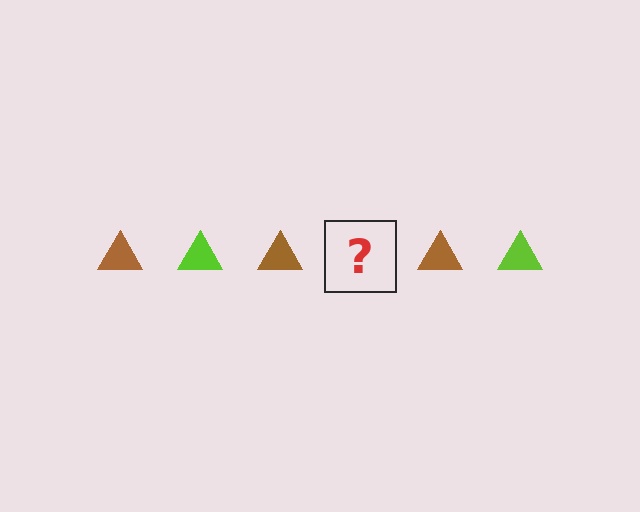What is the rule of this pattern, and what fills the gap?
The rule is that the pattern cycles through brown, lime triangles. The gap should be filled with a lime triangle.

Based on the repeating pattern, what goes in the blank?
The blank should be a lime triangle.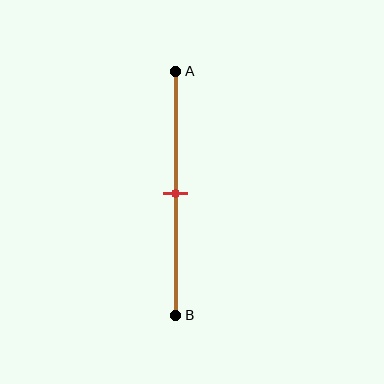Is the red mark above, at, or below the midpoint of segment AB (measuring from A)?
The red mark is approximately at the midpoint of segment AB.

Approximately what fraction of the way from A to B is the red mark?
The red mark is approximately 50% of the way from A to B.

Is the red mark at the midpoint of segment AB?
Yes, the mark is approximately at the midpoint.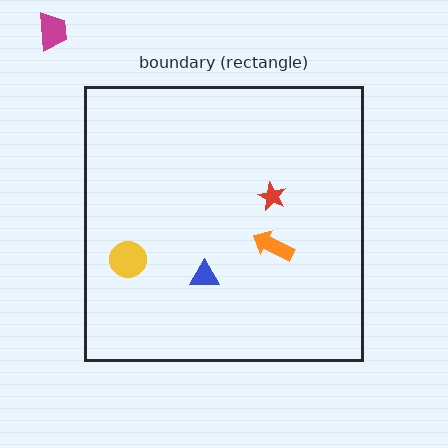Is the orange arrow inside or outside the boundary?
Inside.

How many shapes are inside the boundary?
4 inside, 1 outside.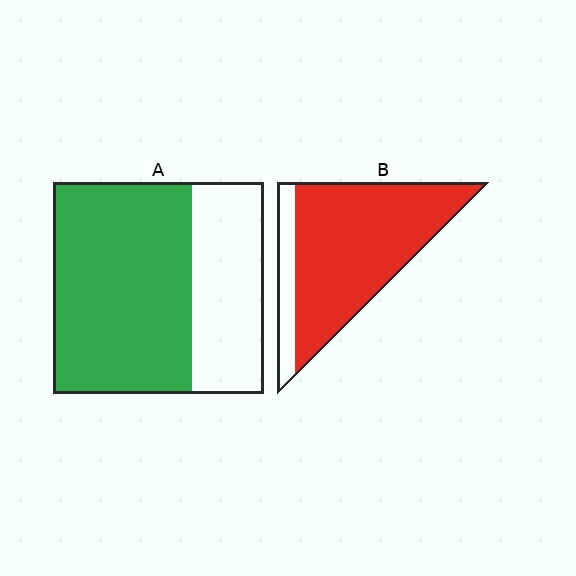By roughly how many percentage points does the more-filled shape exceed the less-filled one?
By roughly 20 percentage points (B over A).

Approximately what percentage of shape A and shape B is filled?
A is approximately 65% and B is approximately 85%.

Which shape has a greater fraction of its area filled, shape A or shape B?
Shape B.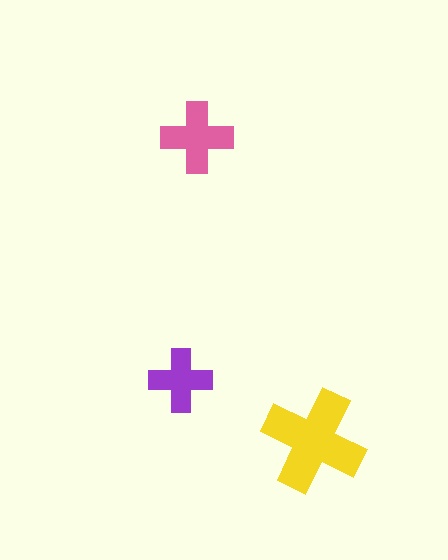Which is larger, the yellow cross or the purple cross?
The yellow one.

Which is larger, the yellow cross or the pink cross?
The yellow one.